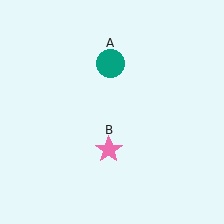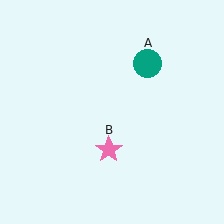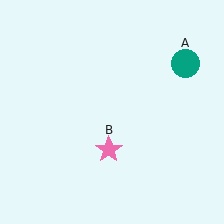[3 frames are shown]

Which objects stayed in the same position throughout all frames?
Pink star (object B) remained stationary.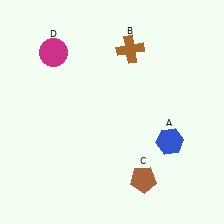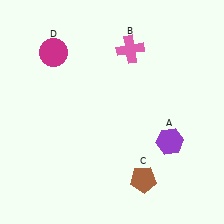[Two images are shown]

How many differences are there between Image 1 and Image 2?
There are 2 differences between the two images.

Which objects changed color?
A changed from blue to purple. B changed from brown to pink.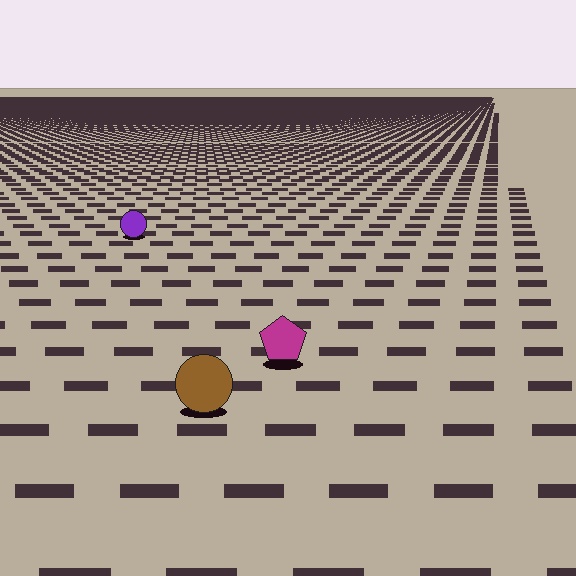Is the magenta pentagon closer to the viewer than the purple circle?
Yes. The magenta pentagon is closer — you can tell from the texture gradient: the ground texture is coarser near it.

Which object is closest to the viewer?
The brown circle is closest. The texture marks near it are larger and more spread out.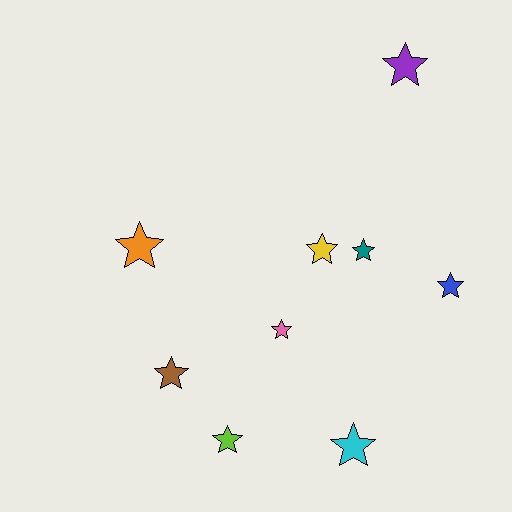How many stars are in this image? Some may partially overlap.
There are 9 stars.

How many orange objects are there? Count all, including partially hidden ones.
There is 1 orange object.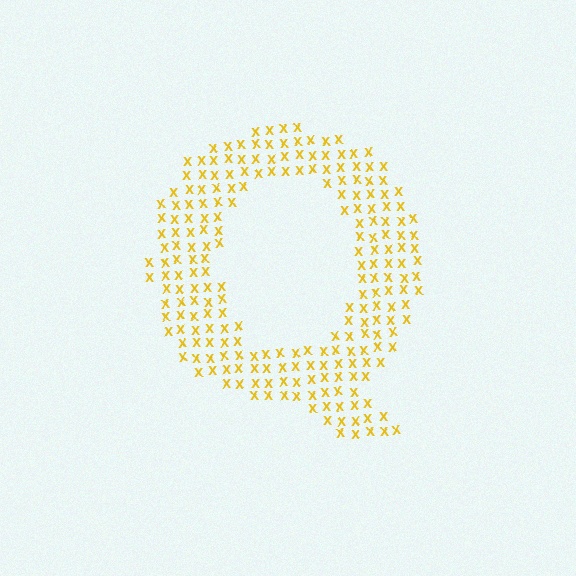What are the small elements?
The small elements are letter X's.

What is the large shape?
The large shape is the letter Q.